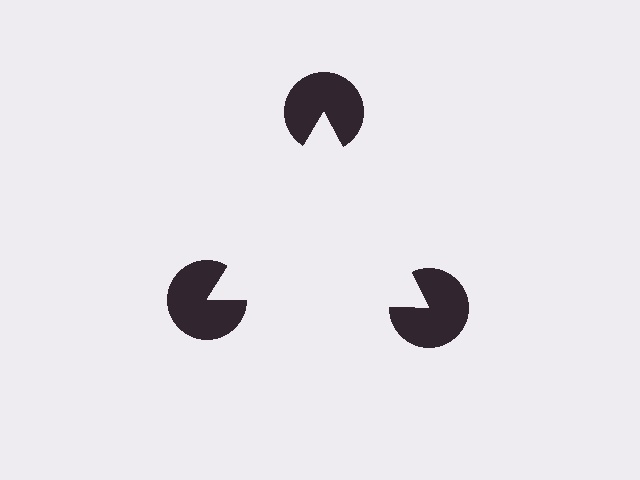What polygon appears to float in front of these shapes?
An illusory triangle — its edges are inferred from the aligned wedge cuts in the pac-man discs, not physically drawn.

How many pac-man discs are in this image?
There are 3 — one at each vertex of the illusory triangle.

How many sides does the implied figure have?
3 sides.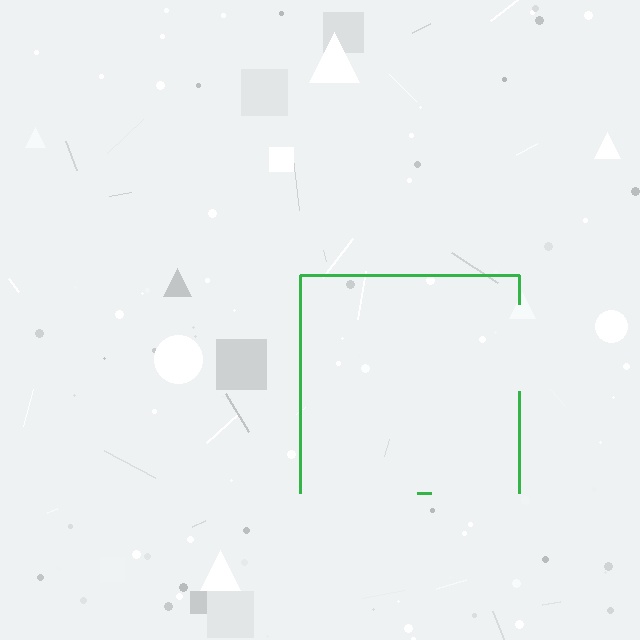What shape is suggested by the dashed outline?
The dashed outline suggests a square.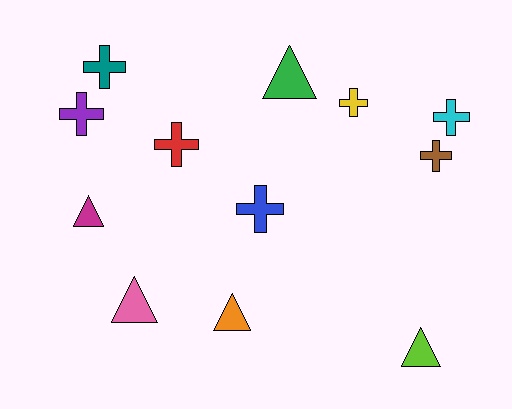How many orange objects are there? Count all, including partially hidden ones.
There is 1 orange object.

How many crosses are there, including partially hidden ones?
There are 7 crosses.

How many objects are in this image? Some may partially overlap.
There are 12 objects.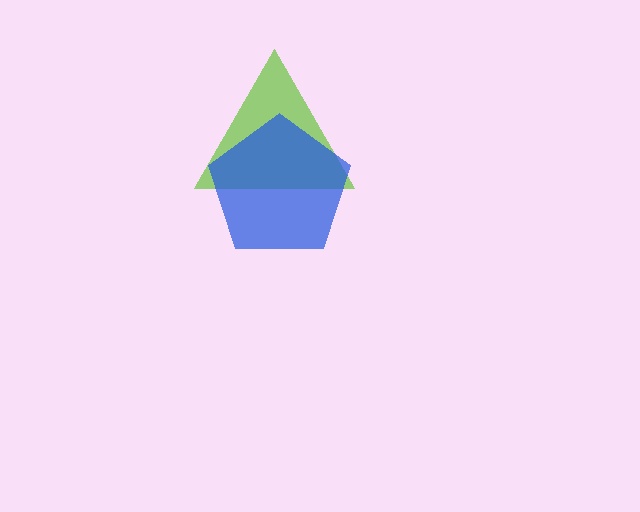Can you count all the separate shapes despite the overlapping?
Yes, there are 2 separate shapes.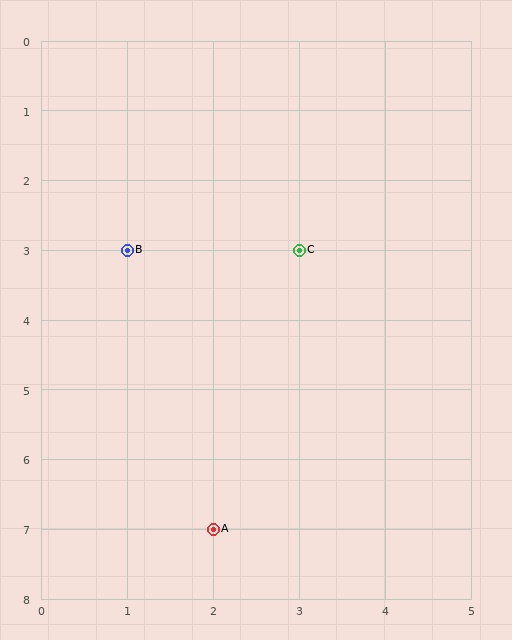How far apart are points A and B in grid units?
Points A and B are 1 column and 4 rows apart (about 4.1 grid units diagonally).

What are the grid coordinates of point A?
Point A is at grid coordinates (2, 7).